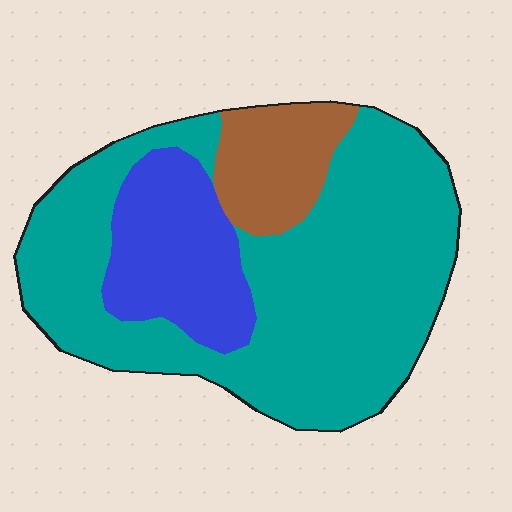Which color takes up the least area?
Brown, at roughly 15%.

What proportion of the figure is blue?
Blue takes up about one fifth (1/5) of the figure.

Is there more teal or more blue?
Teal.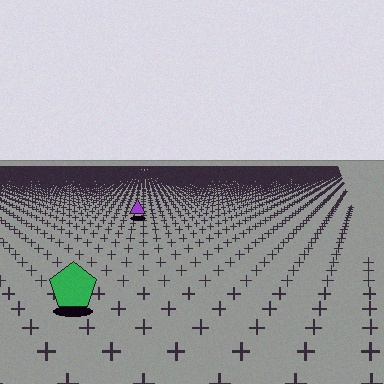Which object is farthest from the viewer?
The purple triangle is farthest from the viewer. It appears smaller and the ground texture around it is denser.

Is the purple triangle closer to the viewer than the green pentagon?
No. The green pentagon is closer — you can tell from the texture gradient: the ground texture is coarser near it.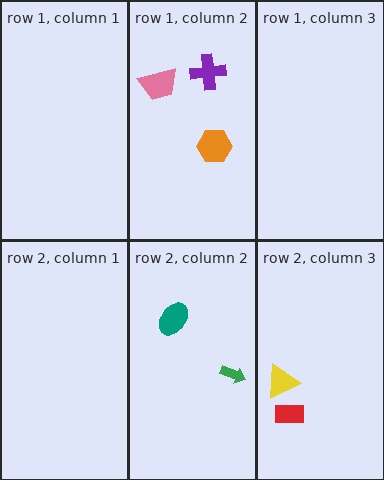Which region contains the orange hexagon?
The row 1, column 2 region.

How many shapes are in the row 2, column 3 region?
2.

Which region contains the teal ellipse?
The row 2, column 2 region.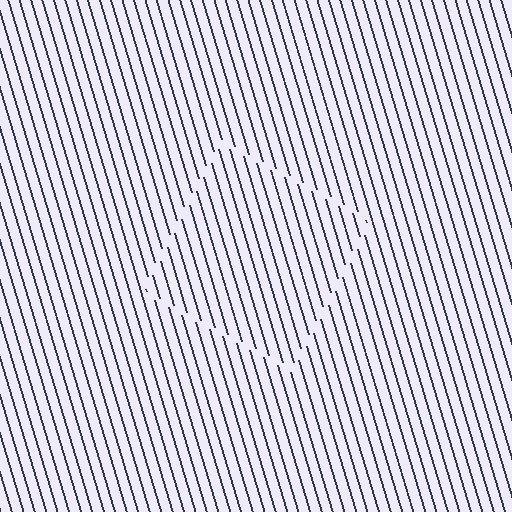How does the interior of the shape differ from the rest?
The interior of the shape contains the same grating, shifted by half a period — the contour is defined by the phase discontinuity where line-ends from the inner and outer gratings abut.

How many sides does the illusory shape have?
4 sides — the line-ends trace a square.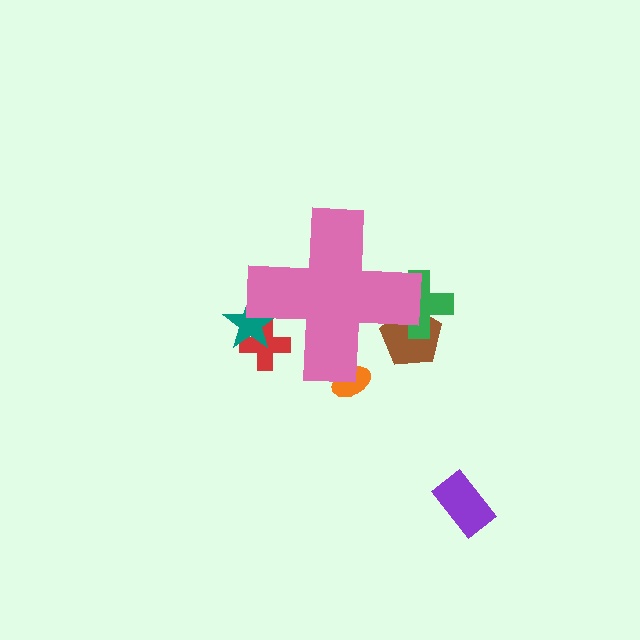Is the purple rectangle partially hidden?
No, the purple rectangle is fully visible.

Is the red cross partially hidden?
Yes, the red cross is partially hidden behind the pink cross.